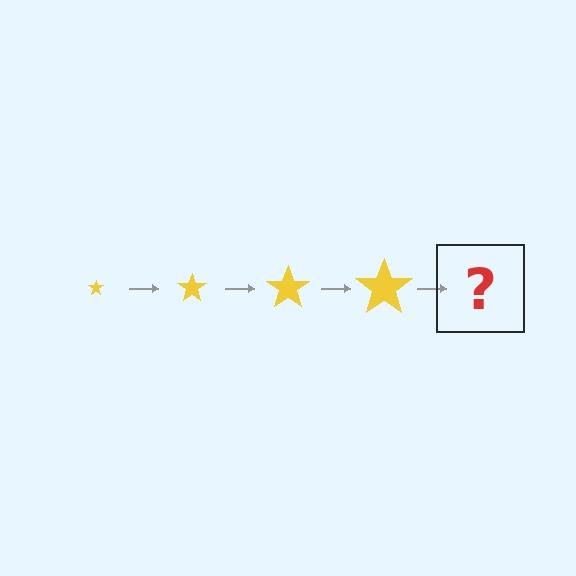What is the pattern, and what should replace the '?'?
The pattern is that the star gets progressively larger each step. The '?' should be a yellow star, larger than the previous one.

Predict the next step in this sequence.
The next step is a yellow star, larger than the previous one.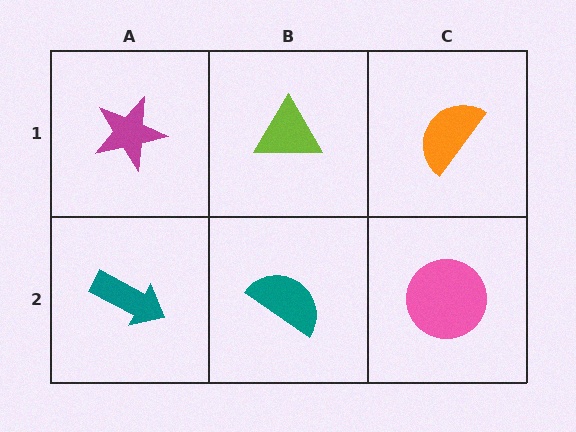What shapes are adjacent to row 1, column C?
A pink circle (row 2, column C), a lime triangle (row 1, column B).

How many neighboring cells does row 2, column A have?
2.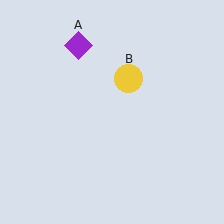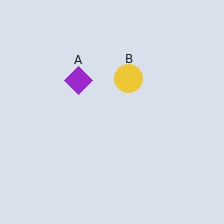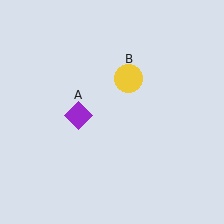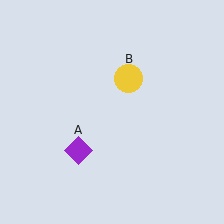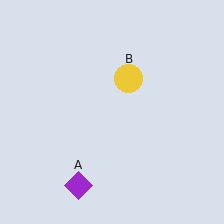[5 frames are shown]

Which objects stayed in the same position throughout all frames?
Yellow circle (object B) remained stationary.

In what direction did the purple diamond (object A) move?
The purple diamond (object A) moved down.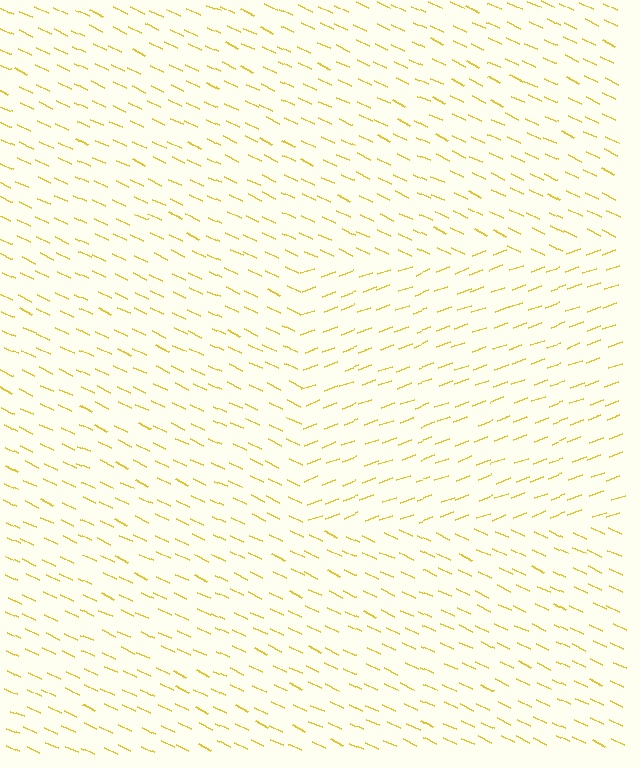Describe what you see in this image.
The image is filled with small yellow line segments. A rectangle region in the image has lines oriented differently from the surrounding lines, creating a visible texture boundary.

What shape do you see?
I see a rectangle.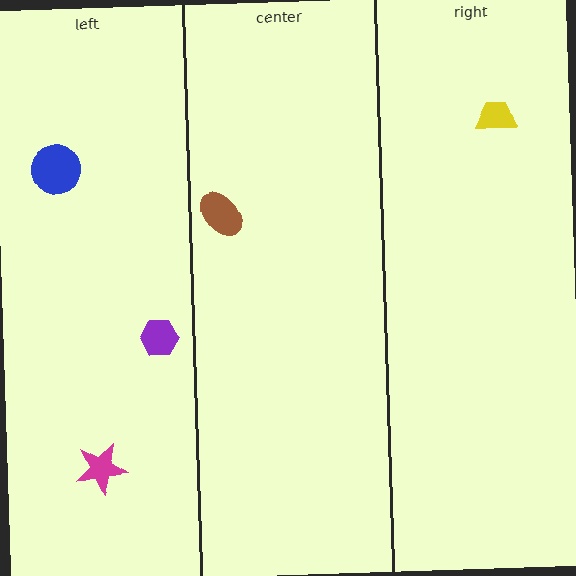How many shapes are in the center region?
1.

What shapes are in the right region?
The yellow trapezoid.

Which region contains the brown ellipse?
The center region.